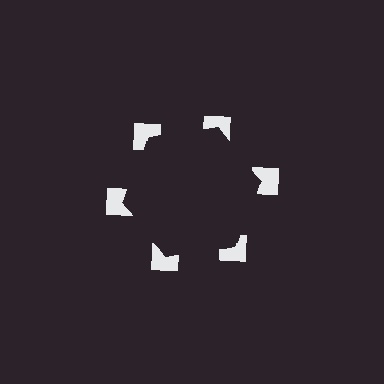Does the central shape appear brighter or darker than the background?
It typically appears slightly darker than the background, even though no actual brightness change is drawn.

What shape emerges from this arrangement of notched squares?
An illusory hexagon — its edges are inferred from the aligned wedge cuts in the notched squares, not physically drawn.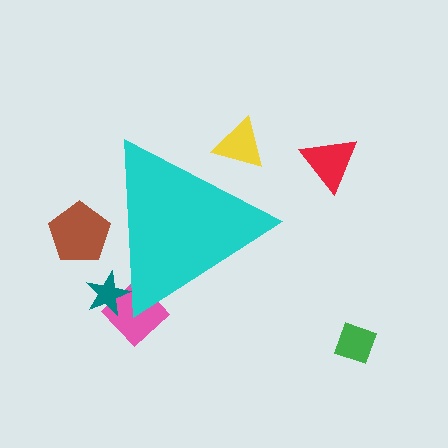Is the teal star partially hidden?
Yes, the teal star is partially hidden behind the cyan triangle.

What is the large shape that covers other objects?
A cyan triangle.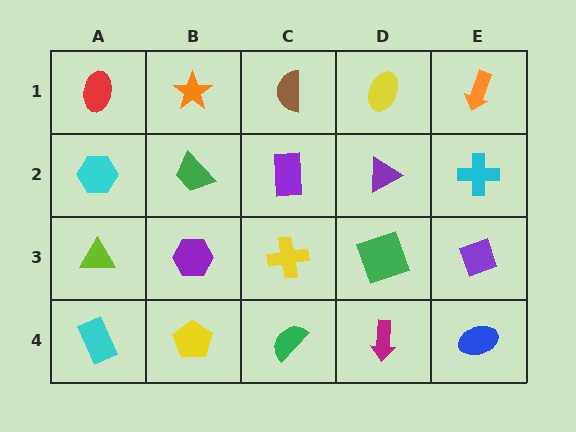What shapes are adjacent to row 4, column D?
A green square (row 3, column D), a green semicircle (row 4, column C), a blue ellipse (row 4, column E).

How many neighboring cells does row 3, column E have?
3.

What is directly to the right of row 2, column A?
A green trapezoid.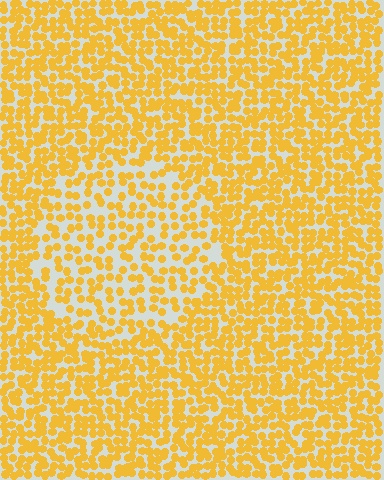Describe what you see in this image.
The image contains small yellow elements arranged at two different densities. A circle-shaped region is visible where the elements are less densely packed than the surrounding area.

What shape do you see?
I see a circle.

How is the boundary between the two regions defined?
The boundary is defined by a change in element density (approximately 1.7x ratio). All elements are the same color, size, and shape.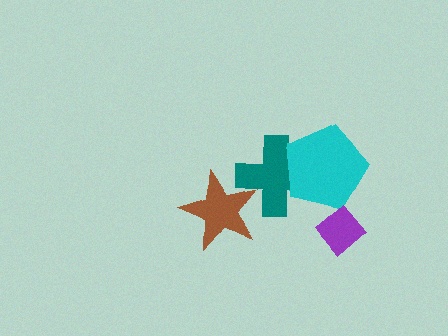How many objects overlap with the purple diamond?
0 objects overlap with the purple diamond.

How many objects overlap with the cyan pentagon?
1 object overlaps with the cyan pentagon.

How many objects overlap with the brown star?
1 object overlaps with the brown star.